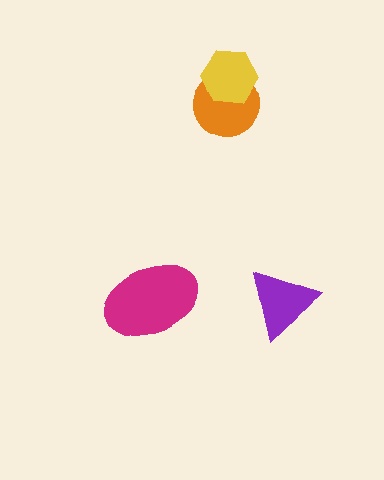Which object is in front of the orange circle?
The yellow hexagon is in front of the orange circle.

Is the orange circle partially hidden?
Yes, it is partially covered by another shape.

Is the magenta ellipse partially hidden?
No, no other shape covers it.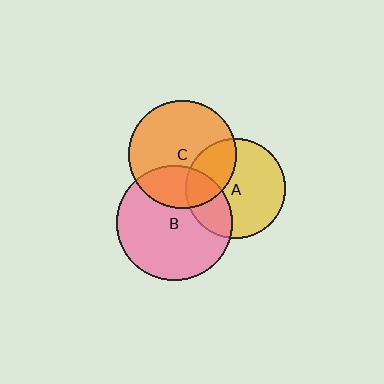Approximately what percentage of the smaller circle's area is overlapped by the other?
Approximately 30%.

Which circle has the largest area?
Circle B (pink).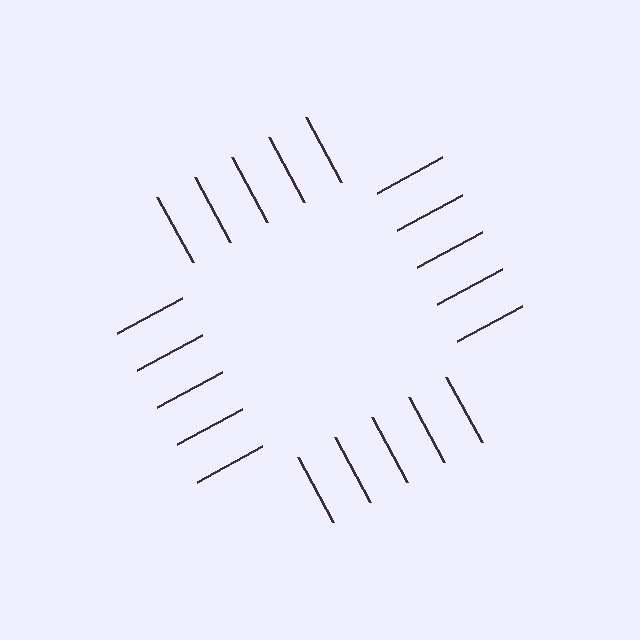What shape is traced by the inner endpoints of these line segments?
An illusory square — the line segments terminate on its edges but no continuous stroke is drawn.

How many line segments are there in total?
20 — 5 along each of the 4 edges.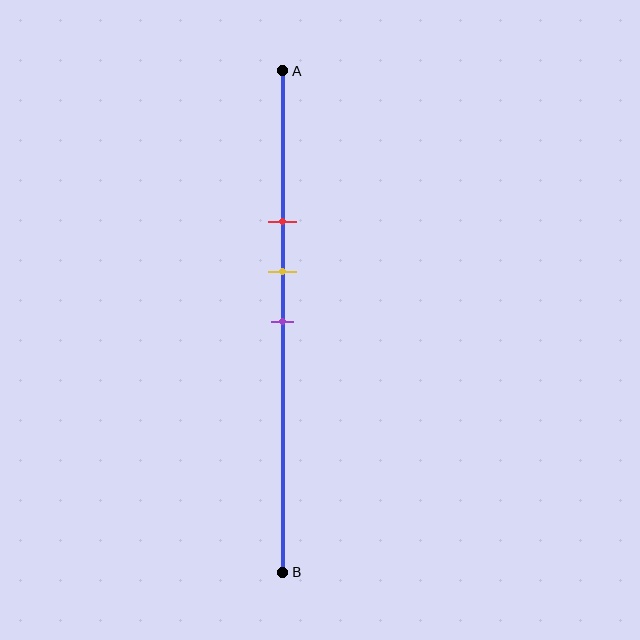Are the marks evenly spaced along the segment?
Yes, the marks are approximately evenly spaced.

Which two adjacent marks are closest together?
The yellow and purple marks are the closest adjacent pair.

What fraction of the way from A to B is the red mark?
The red mark is approximately 30% (0.3) of the way from A to B.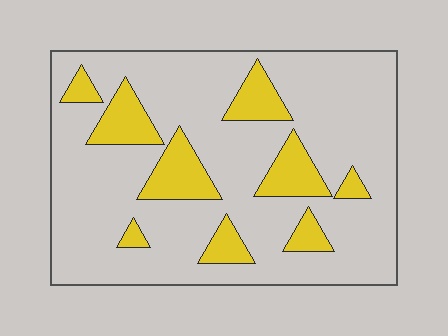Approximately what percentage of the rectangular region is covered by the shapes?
Approximately 20%.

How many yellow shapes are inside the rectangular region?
9.